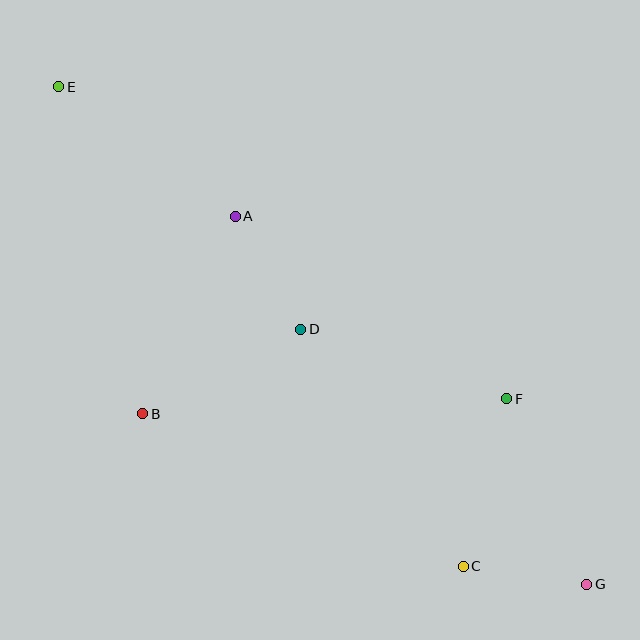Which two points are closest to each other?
Points C and G are closest to each other.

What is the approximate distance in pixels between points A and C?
The distance between A and C is approximately 418 pixels.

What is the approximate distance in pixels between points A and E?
The distance between A and E is approximately 219 pixels.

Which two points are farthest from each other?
Points E and G are farthest from each other.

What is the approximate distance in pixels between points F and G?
The distance between F and G is approximately 202 pixels.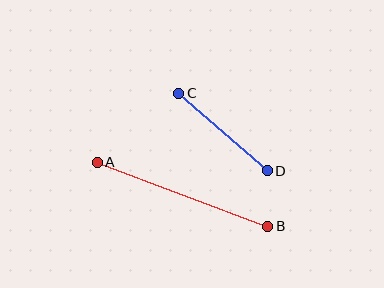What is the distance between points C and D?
The distance is approximately 118 pixels.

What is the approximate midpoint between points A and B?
The midpoint is at approximately (182, 194) pixels.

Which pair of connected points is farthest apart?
Points A and B are farthest apart.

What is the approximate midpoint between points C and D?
The midpoint is at approximately (223, 132) pixels.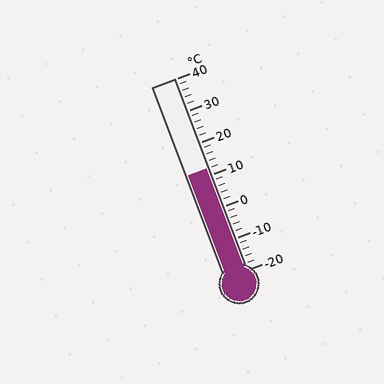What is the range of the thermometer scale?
The thermometer scale ranges from -20°C to 40°C.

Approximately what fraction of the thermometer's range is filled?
The thermometer is filled to approximately 55% of its range.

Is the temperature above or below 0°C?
The temperature is above 0°C.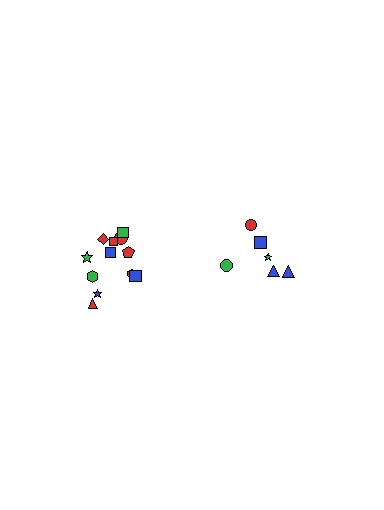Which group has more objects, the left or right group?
The left group.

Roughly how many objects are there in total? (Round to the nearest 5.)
Roughly 20 objects in total.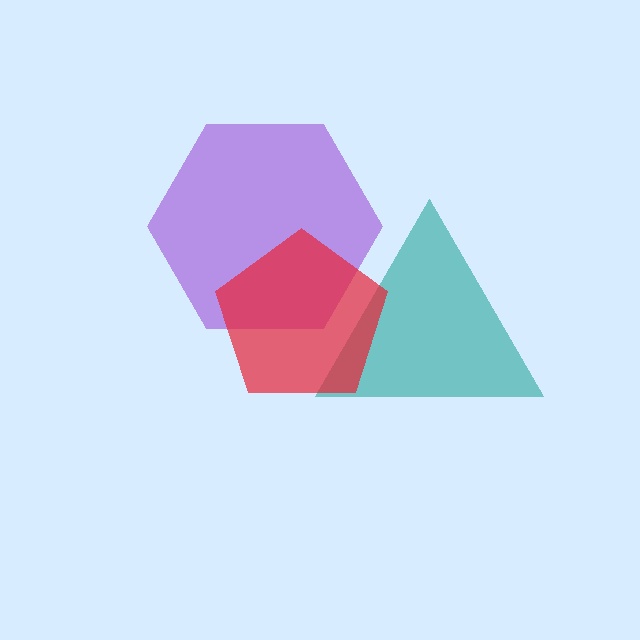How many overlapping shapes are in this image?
There are 3 overlapping shapes in the image.